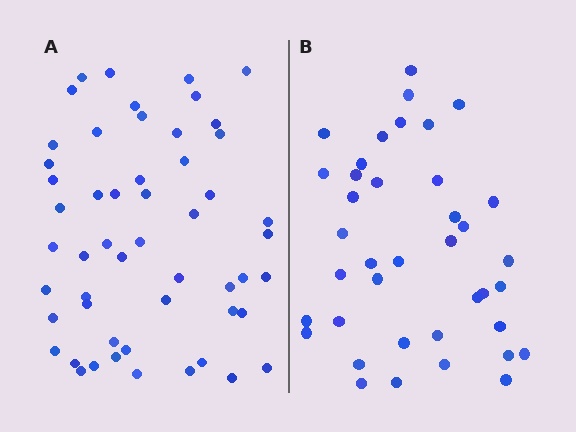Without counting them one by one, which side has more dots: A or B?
Region A (the left region) has more dots.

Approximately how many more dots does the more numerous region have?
Region A has approximately 15 more dots than region B.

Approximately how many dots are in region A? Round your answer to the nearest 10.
About 50 dots. (The exact count is 53, which rounds to 50.)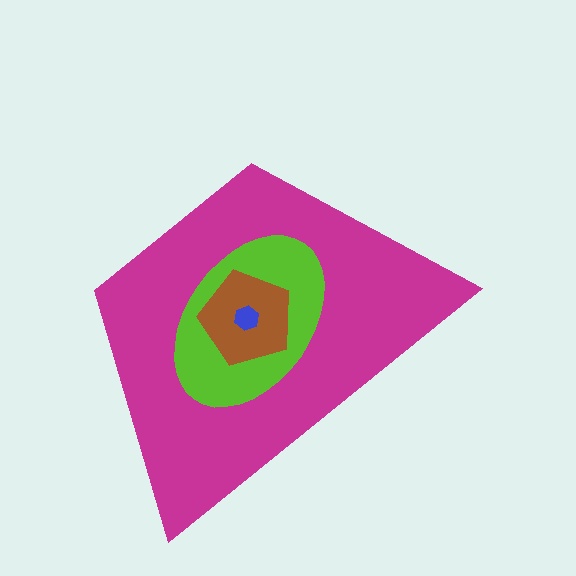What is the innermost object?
The blue hexagon.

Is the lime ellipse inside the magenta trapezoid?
Yes.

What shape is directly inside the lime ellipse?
The brown pentagon.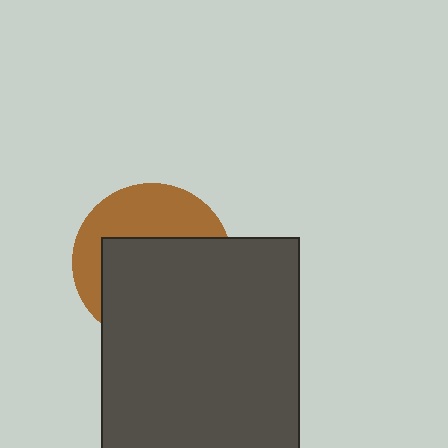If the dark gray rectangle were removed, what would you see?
You would see the complete brown circle.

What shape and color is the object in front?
The object in front is a dark gray rectangle.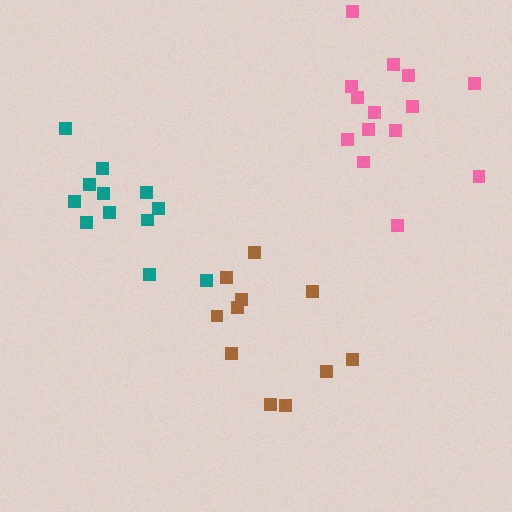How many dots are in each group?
Group 1: 12 dots, Group 2: 11 dots, Group 3: 14 dots (37 total).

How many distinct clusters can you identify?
There are 3 distinct clusters.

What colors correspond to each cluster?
The clusters are colored: teal, brown, pink.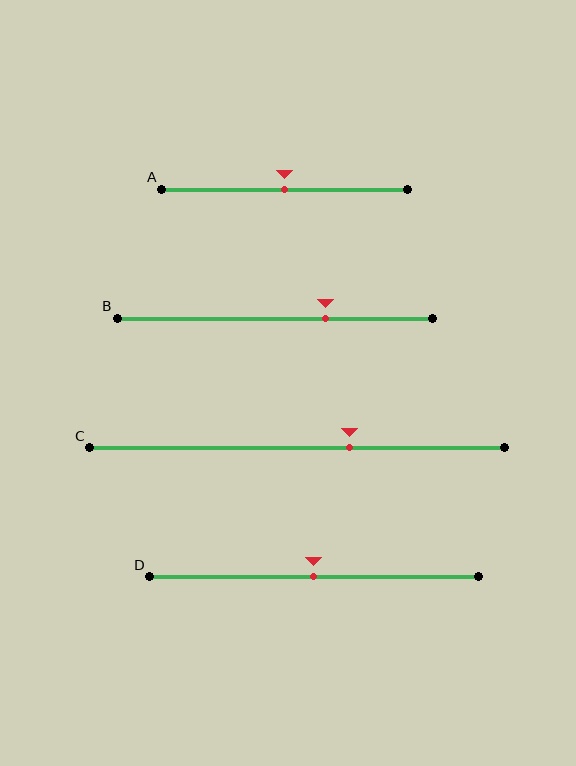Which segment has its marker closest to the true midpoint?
Segment A has its marker closest to the true midpoint.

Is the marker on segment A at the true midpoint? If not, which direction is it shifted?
Yes, the marker on segment A is at the true midpoint.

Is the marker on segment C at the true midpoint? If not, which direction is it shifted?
No, the marker on segment C is shifted to the right by about 12% of the segment length.